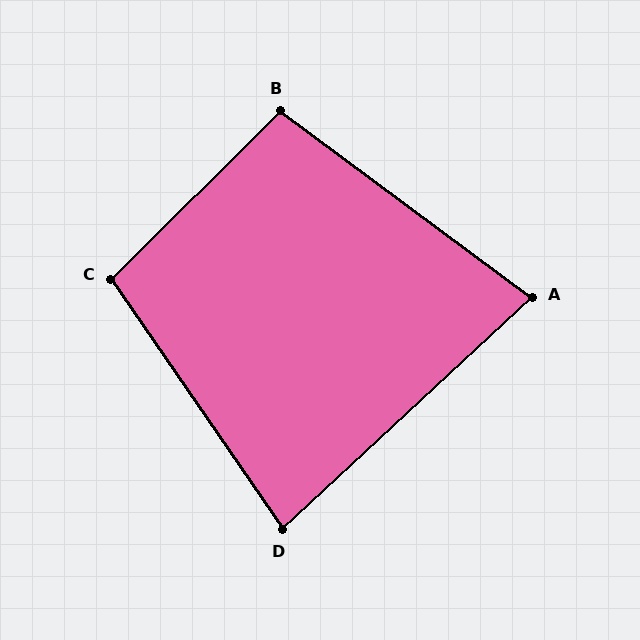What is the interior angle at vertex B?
Approximately 99 degrees (obtuse).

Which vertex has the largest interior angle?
C, at approximately 101 degrees.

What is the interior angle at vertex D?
Approximately 81 degrees (acute).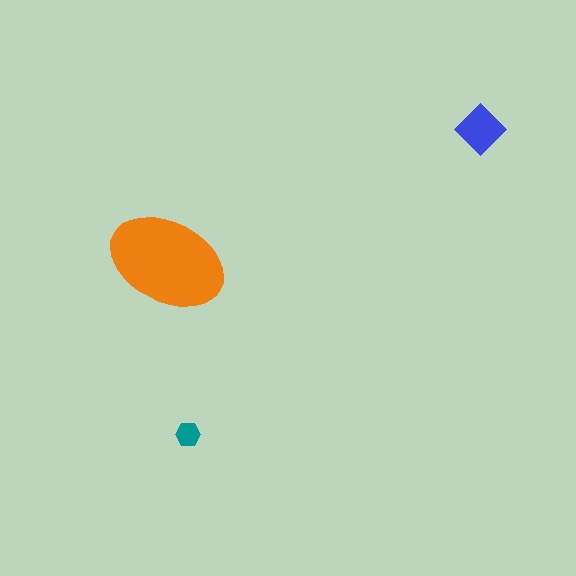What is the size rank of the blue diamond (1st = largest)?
2nd.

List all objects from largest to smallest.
The orange ellipse, the blue diamond, the teal hexagon.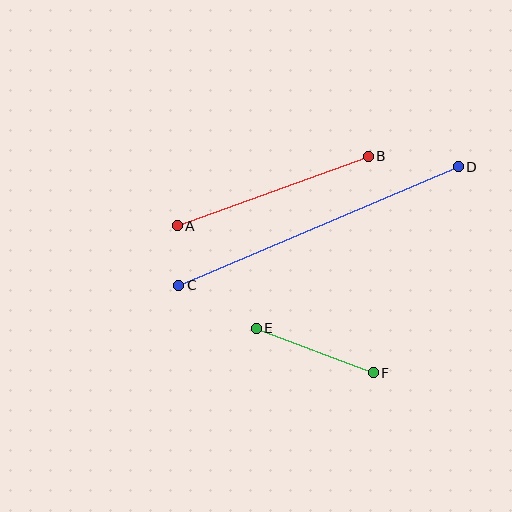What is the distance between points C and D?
The distance is approximately 303 pixels.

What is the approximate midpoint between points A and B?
The midpoint is at approximately (273, 191) pixels.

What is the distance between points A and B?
The distance is approximately 204 pixels.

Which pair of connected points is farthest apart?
Points C and D are farthest apart.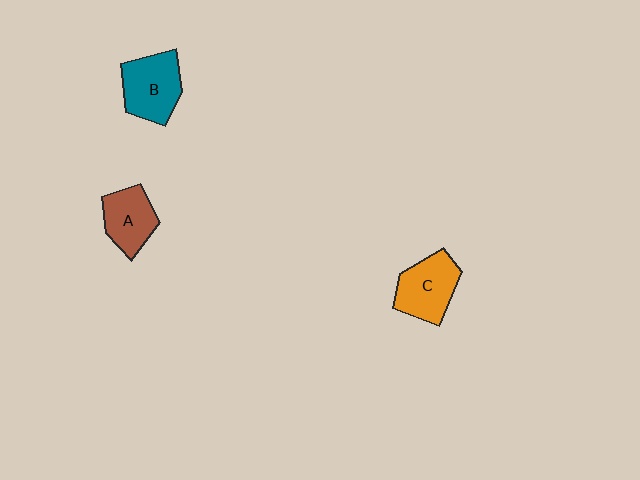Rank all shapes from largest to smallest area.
From largest to smallest: B (teal), C (orange), A (brown).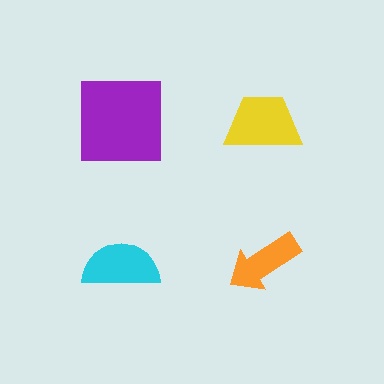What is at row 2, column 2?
An orange arrow.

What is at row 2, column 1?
A cyan semicircle.